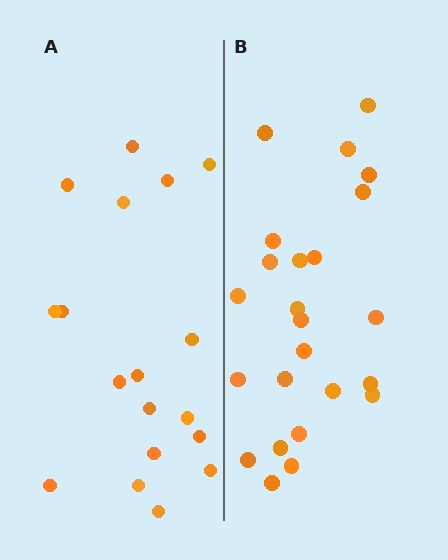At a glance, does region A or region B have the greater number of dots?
Region B (the right region) has more dots.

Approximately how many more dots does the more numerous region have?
Region B has about 6 more dots than region A.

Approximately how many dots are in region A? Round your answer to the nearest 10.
About 20 dots. (The exact count is 18, which rounds to 20.)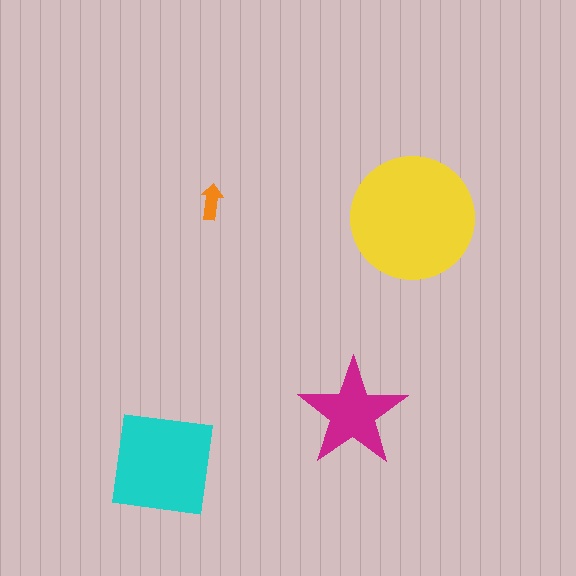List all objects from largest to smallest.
The yellow circle, the cyan square, the magenta star, the orange arrow.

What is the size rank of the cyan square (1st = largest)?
2nd.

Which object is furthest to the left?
The cyan square is leftmost.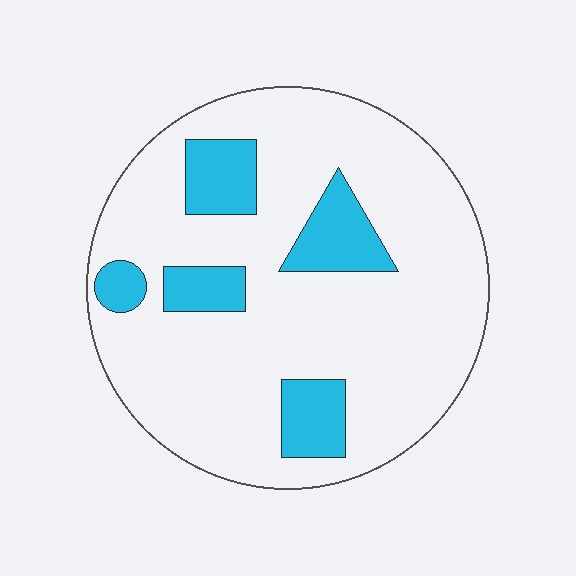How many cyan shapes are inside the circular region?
5.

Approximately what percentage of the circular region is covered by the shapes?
Approximately 20%.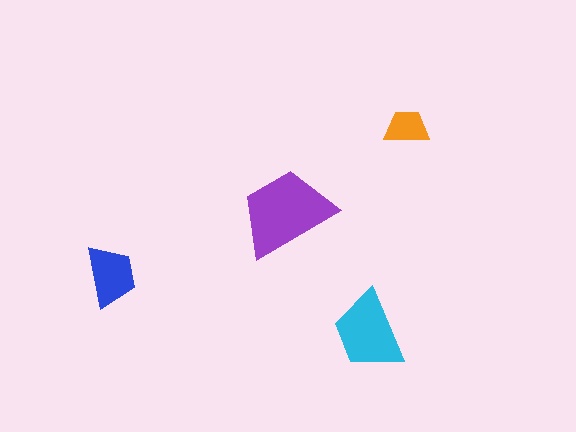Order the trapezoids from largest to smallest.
the purple one, the cyan one, the blue one, the orange one.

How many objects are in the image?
There are 4 objects in the image.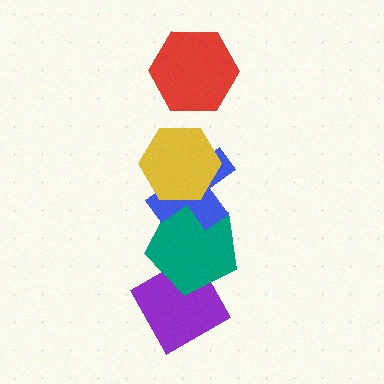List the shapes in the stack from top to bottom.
From top to bottom: the red hexagon, the yellow hexagon, the blue cross, the teal pentagon, the purple diamond.